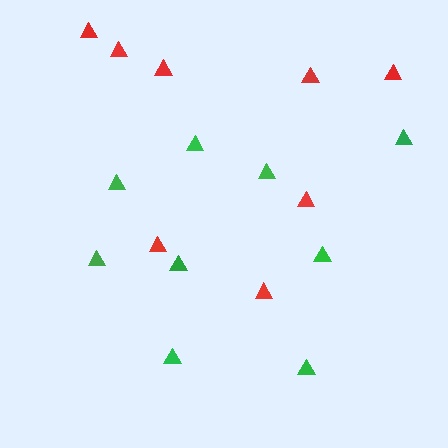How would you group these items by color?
There are 2 groups: one group of red triangles (8) and one group of green triangles (9).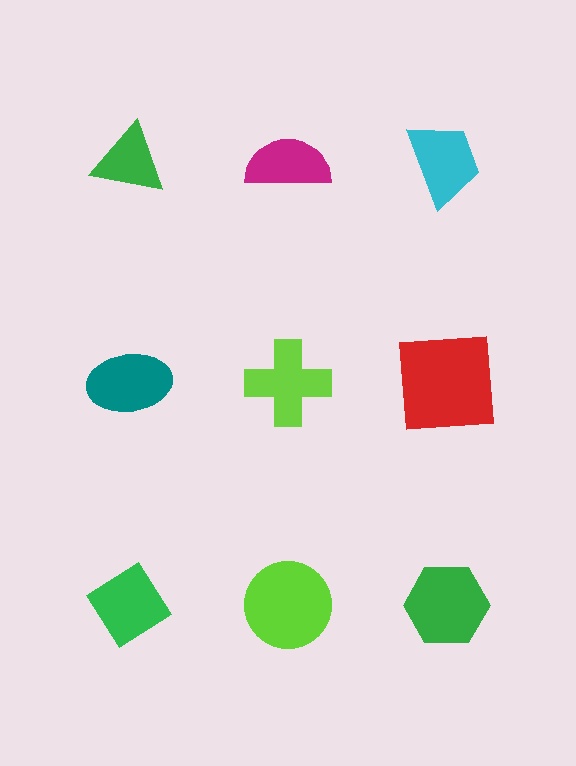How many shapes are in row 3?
3 shapes.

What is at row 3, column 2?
A lime circle.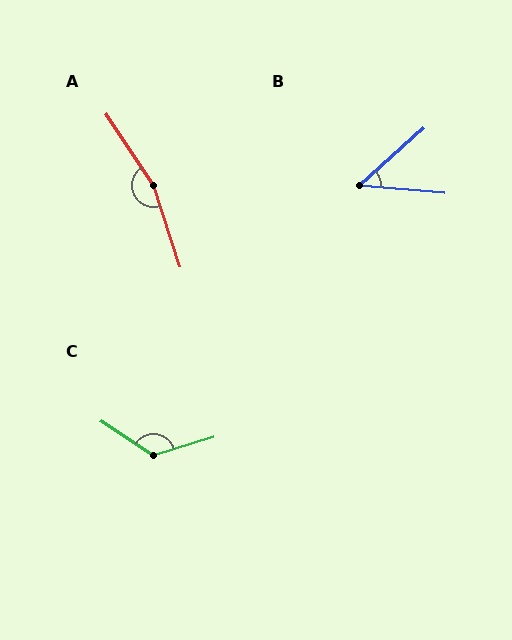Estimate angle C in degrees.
Approximately 130 degrees.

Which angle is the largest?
A, at approximately 164 degrees.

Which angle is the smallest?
B, at approximately 47 degrees.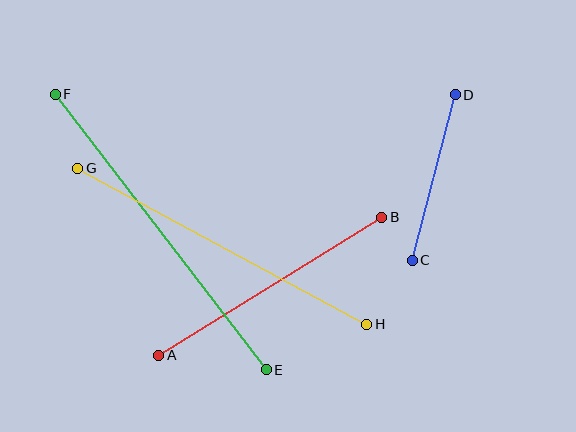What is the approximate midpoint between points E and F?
The midpoint is at approximately (161, 232) pixels.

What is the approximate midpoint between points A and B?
The midpoint is at approximately (270, 286) pixels.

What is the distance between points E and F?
The distance is approximately 347 pixels.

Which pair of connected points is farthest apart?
Points E and F are farthest apart.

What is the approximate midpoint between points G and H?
The midpoint is at approximately (222, 246) pixels.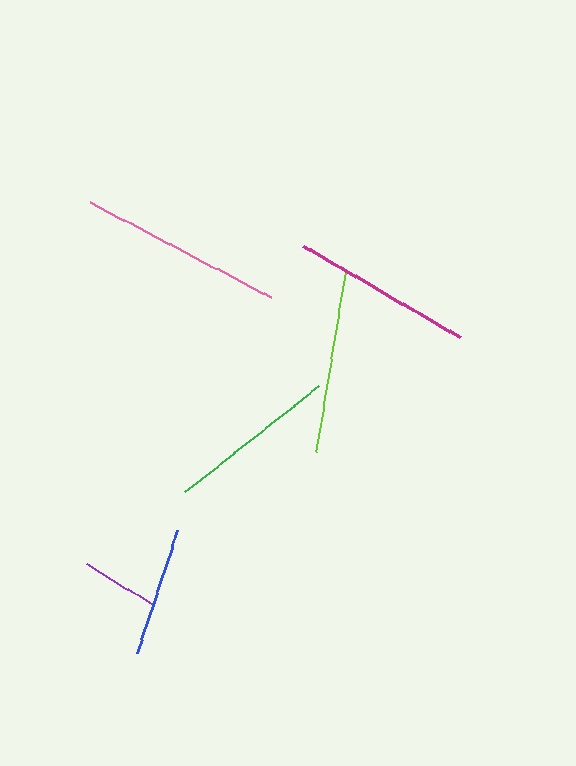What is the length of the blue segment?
The blue segment is approximately 129 pixels long.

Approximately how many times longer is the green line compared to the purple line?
The green line is approximately 2.3 times the length of the purple line.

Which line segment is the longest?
The pink line is the longest at approximately 205 pixels.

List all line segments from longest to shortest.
From longest to shortest: pink, lime, magenta, green, blue, purple.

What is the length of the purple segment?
The purple segment is approximately 76 pixels long.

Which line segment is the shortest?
The purple line is the shortest at approximately 76 pixels.